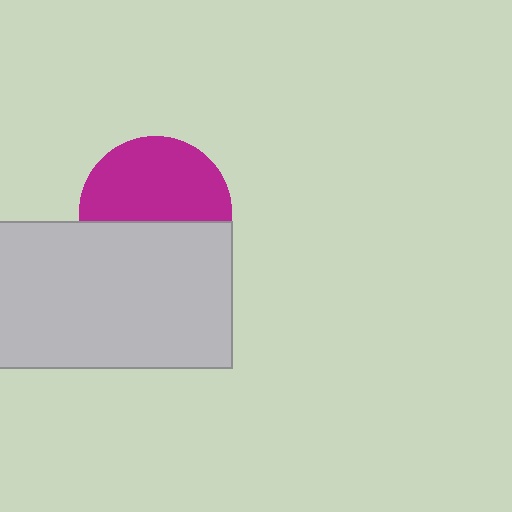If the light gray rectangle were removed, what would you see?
You would see the complete magenta circle.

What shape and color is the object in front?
The object in front is a light gray rectangle.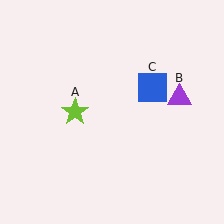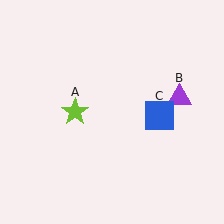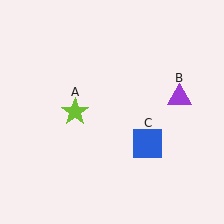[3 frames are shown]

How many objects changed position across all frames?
1 object changed position: blue square (object C).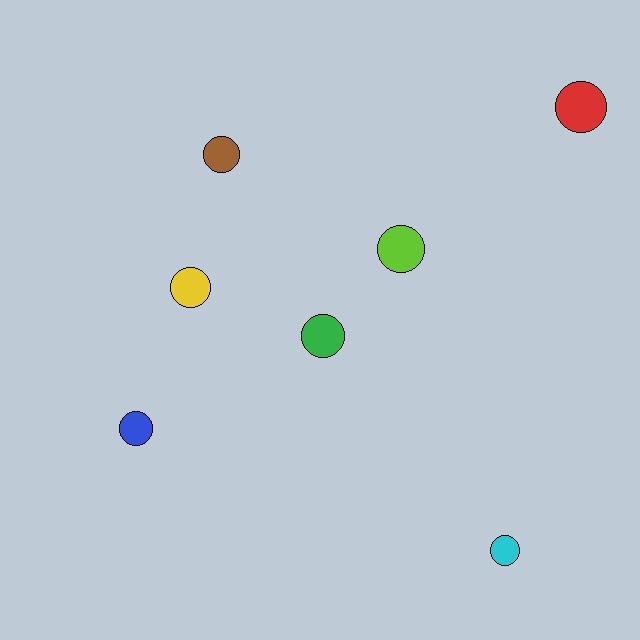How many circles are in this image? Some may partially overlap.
There are 7 circles.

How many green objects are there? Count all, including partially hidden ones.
There is 1 green object.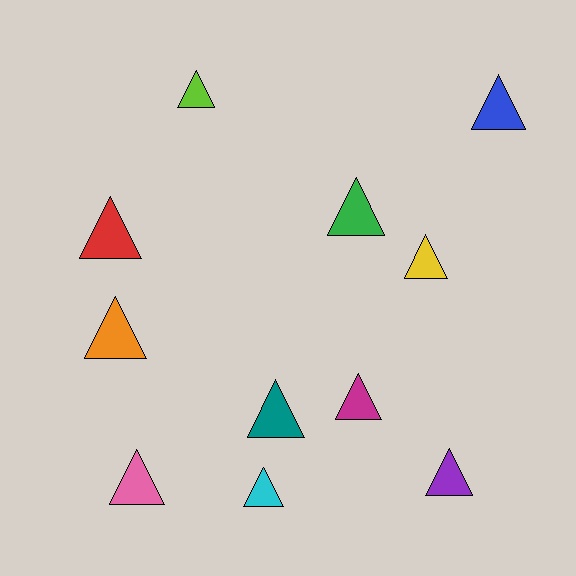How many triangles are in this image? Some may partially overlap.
There are 11 triangles.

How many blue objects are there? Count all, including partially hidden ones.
There is 1 blue object.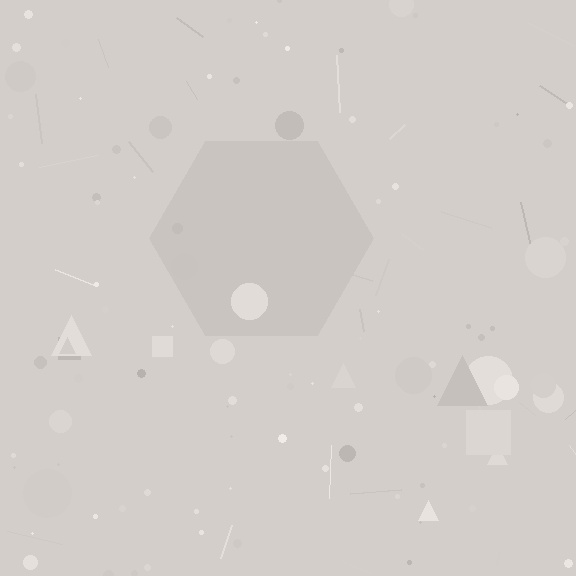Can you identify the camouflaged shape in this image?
The camouflaged shape is a hexagon.